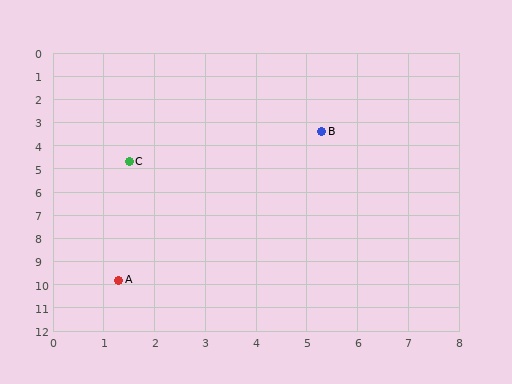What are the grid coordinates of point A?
Point A is at approximately (1.3, 9.8).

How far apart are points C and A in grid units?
Points C and A are about 5.1 grid units apart.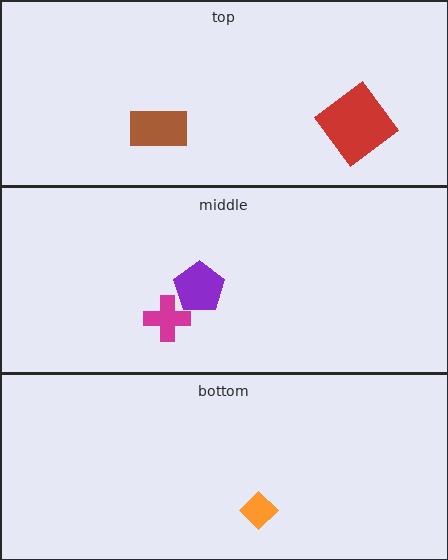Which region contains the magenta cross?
The middle region.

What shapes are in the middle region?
The purple pentagon, the magenta cross.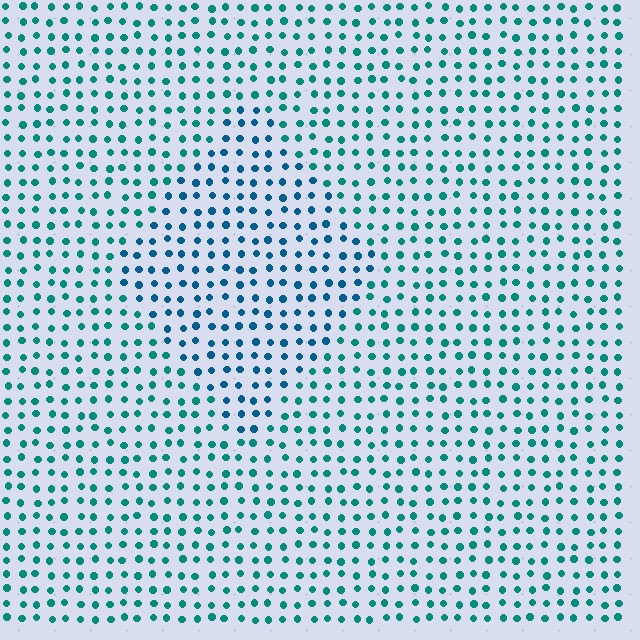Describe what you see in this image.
The image is filled with small teal elements in a uniform arrangement. A diamond-shaped region is visible where the elements are tinted to a slightly different hue, forming a subtle color boundary.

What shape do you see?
I see a diamond.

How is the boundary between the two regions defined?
The boundary is defined purely by a slight shift in hue (about 26 degrees). Spacing, size, and orientation are identical on both sides.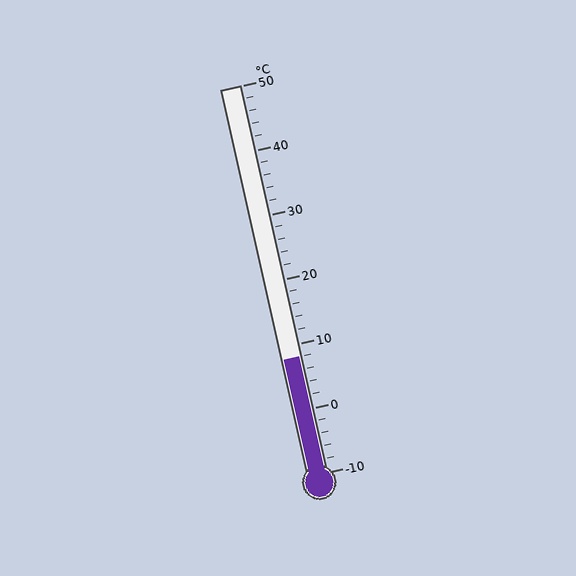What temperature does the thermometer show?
The thermometer shows approximately 8°C.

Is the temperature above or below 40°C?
The temperature is below 40°C.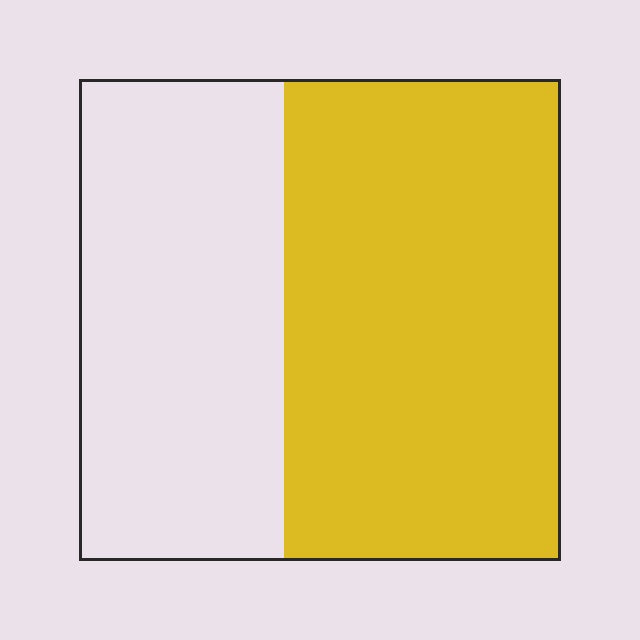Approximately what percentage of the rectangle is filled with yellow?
Approximately 55%.